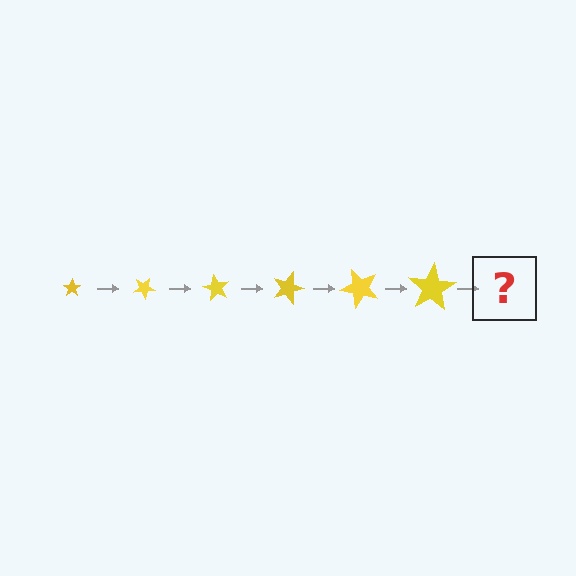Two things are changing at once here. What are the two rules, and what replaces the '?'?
The two rules are that the star grows larger each step and it rotates 30 degrees each step. The '?' should be a star, larger than the previous one and rotated 180 degrees from the start.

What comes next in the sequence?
The next element should be a star, larger than the previous one and rotated 180 degrees from the start.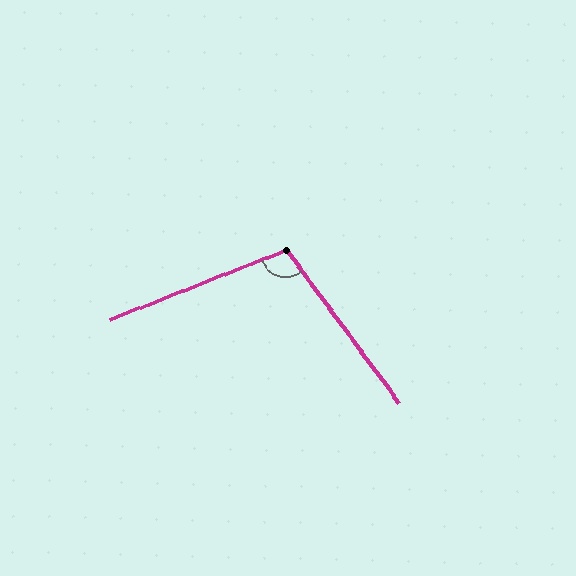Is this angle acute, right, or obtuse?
It is obtuse.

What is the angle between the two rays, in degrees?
Approximately 105 degrees.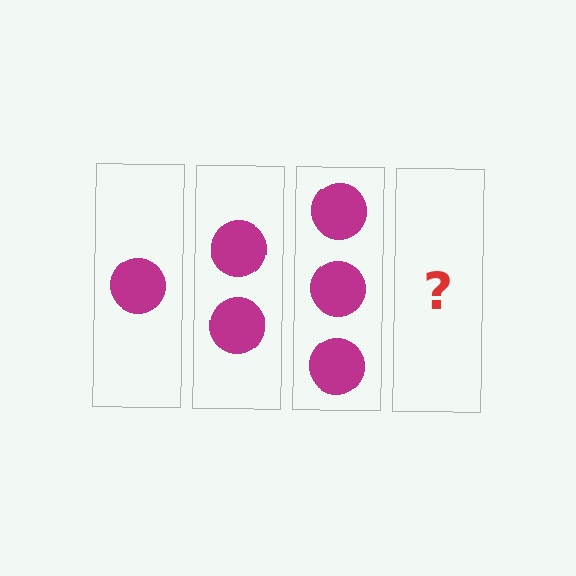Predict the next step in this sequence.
The next step is 4 circles.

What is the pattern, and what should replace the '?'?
The pattern is that each step adds one more circle. The '?' should be 4 circles.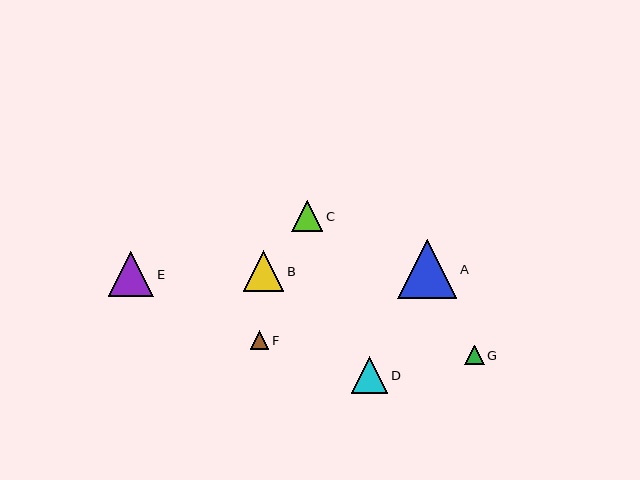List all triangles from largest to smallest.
From largest to smallest: A, E, B, D, C, G, F.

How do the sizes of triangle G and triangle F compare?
Triangle G and triangle F are approximately the same size.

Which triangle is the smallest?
Triangle F is the smallest with a size of approximately 19 pixels.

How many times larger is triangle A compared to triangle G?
Triangle A is approximately 3.0 times the size of triangle G.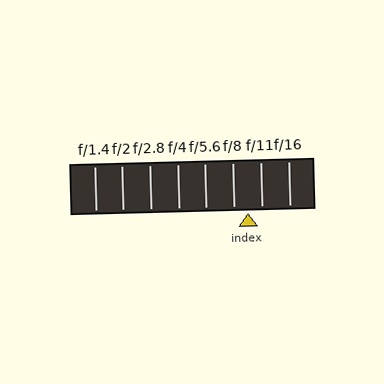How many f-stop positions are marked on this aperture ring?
There are 8 f-stop positions marked.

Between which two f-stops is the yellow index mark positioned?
The index mark is between f/8 and f/11.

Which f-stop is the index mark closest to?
The index mark is closest to f/11.